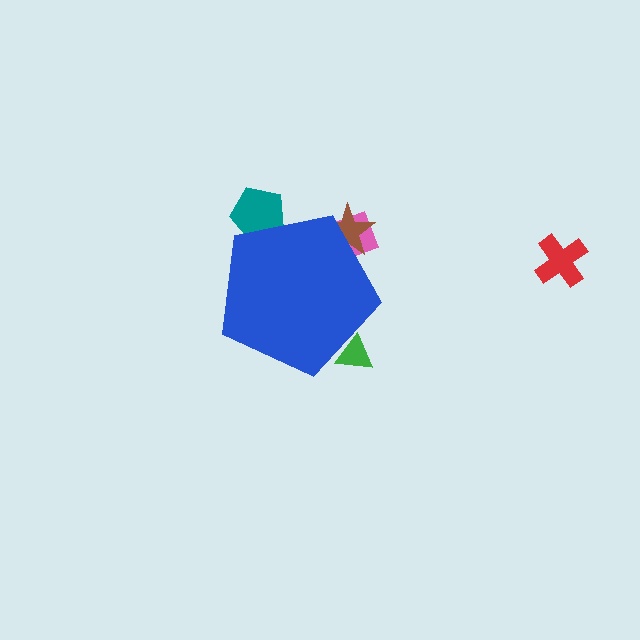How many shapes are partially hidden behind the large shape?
4 shapes are partially hidden.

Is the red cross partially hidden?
No, the red cross is fully visible.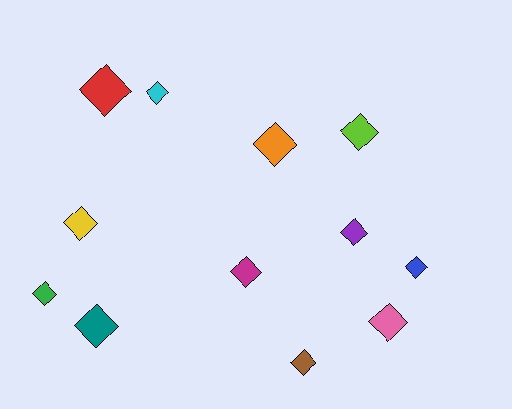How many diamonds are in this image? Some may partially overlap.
There are 12 diamonds.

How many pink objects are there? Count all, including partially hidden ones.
There is 1 pink object.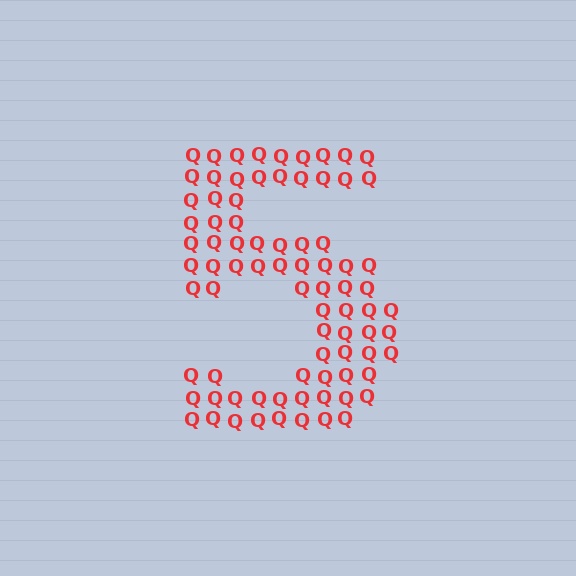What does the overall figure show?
The overall figure shows the digit 5.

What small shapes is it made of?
It is made of small letter Q's.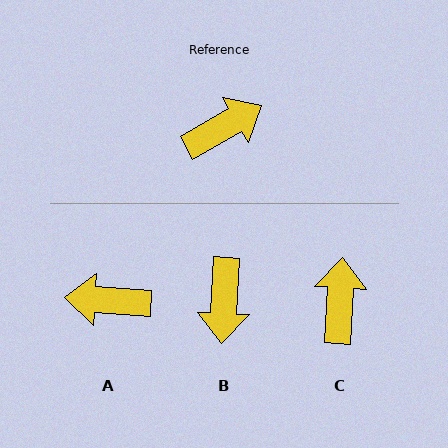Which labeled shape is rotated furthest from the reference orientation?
A, about 146 degrees away.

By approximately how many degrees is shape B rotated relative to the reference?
Approximately 123 degrees clockwise.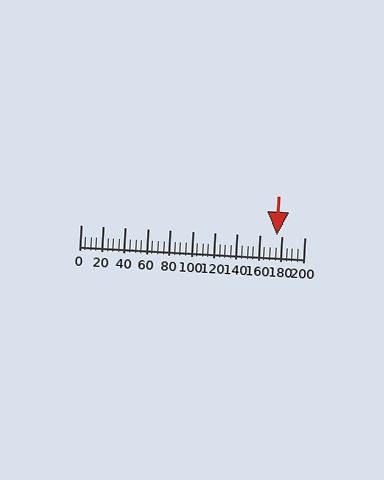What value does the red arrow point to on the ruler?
The red arrow points to approximately 175.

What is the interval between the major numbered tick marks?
The major tick marks are spaced 20 units apart.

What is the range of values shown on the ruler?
The ruler shows values from 0 to 200.